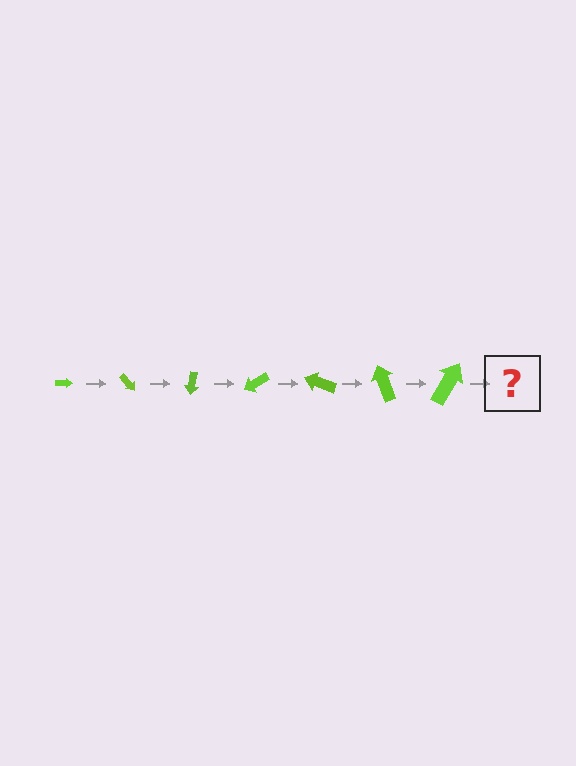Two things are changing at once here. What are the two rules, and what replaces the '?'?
The two rules are that the arrow grows larger each step and it rotates 50 degrees each step. The '?' should be an arrow, larger than the previous one and rotated 350 degrees from the start.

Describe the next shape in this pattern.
It should be an arrow, larger than the previous one and rotated 350 degrees from the start.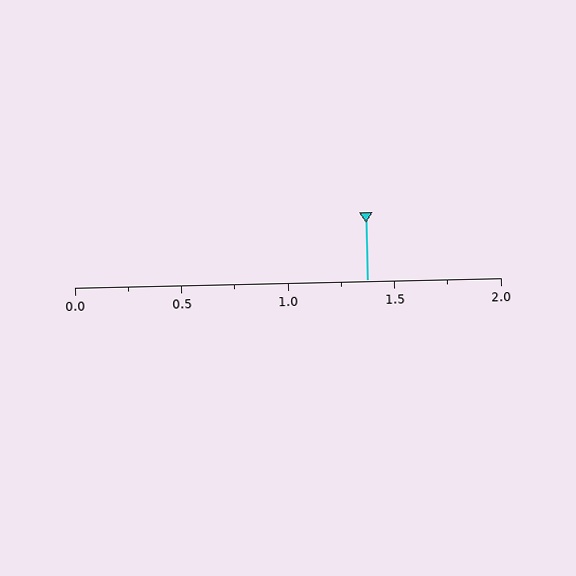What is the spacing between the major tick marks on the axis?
The major ticks are spaced 0.5 apart.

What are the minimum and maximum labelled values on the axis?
The axis runs from 0.0 to 2.0.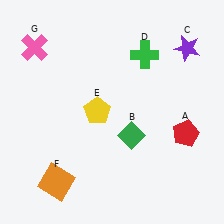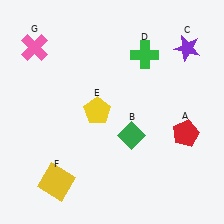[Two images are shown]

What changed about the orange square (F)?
In Image 1, F is orange. In Image 2, it changed to yellow.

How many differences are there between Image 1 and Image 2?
There is 1 difference between the two images.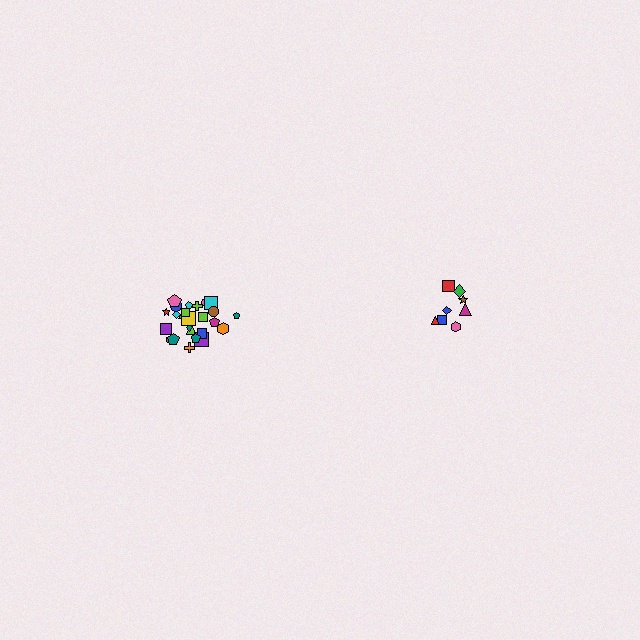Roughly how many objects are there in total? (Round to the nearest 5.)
Roughly 35 objects in total.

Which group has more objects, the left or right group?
The left group.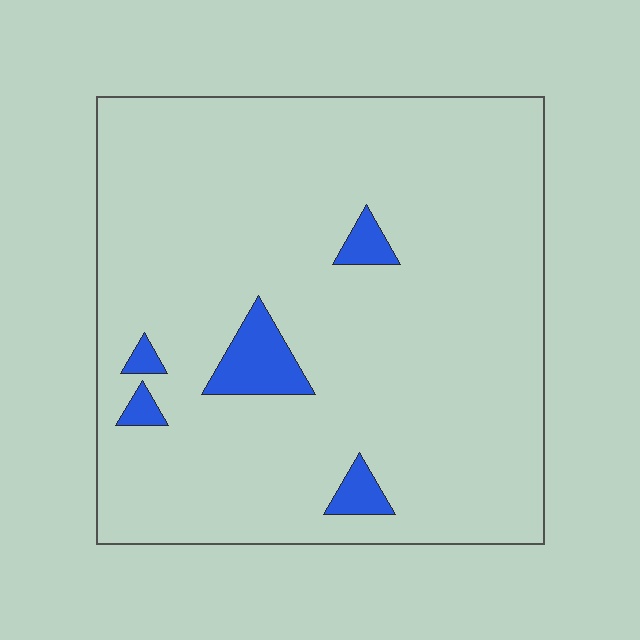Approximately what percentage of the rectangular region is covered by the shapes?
Approximately 5%.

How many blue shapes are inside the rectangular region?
5.